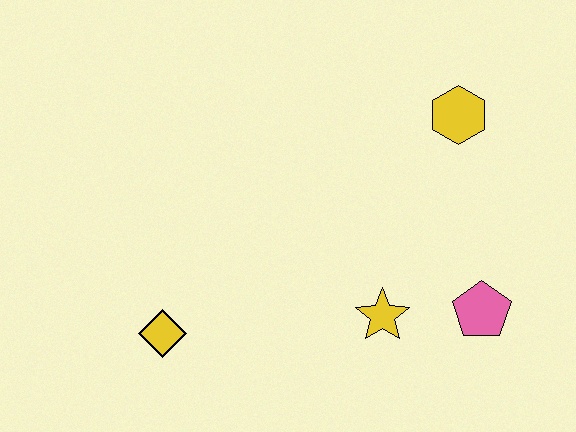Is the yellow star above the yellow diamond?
Yes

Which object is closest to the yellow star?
The pink pentagon is closest to the yellow star.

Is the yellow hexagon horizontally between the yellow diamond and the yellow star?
No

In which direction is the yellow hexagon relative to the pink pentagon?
The yellow hexagon is above the pink pentagon.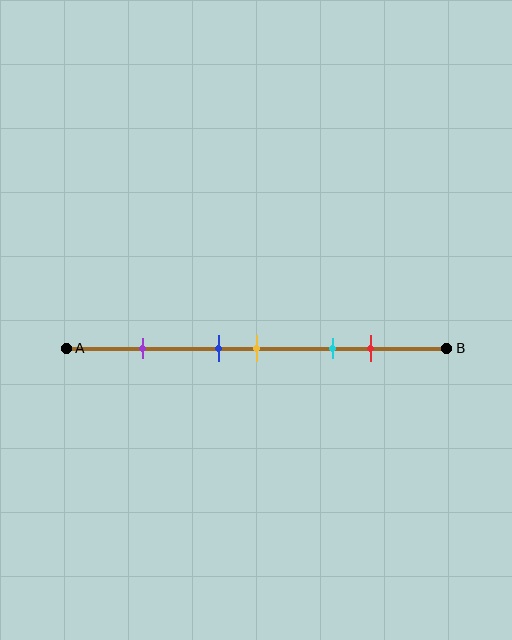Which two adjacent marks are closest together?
The blue and yellow marks are the closest adjacent pair.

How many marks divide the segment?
There are 5 marks dividing the segment.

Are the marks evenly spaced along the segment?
No, the marks are not evenly spaced.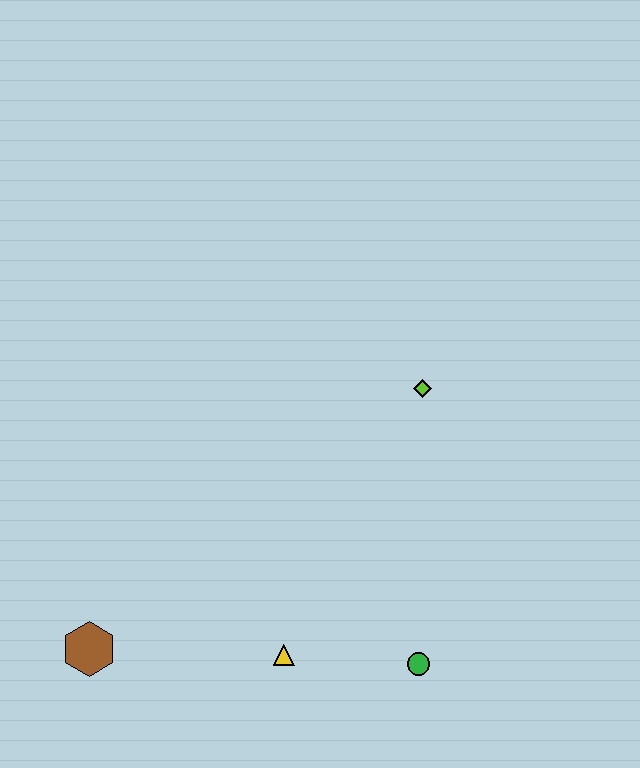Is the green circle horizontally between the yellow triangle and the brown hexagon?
No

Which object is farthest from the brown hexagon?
The lime diamond is farthest from the brown hexagon.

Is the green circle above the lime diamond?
No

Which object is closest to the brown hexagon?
The yellow triangle is closest to the brown hexagon.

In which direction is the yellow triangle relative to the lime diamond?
The yellow triangle is below the lime diamond.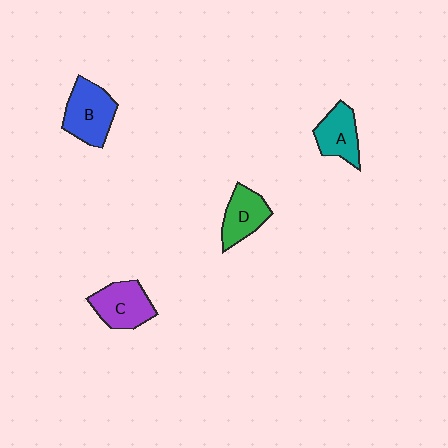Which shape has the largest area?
Shape B (blue).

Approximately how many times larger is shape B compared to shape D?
Approximately 1.3 times.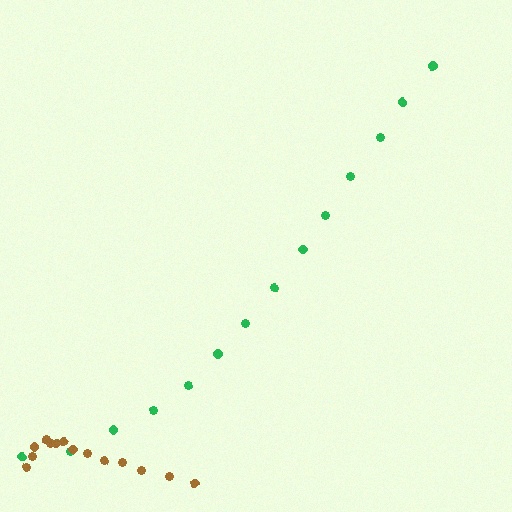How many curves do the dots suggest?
There are 2 distinct paths.